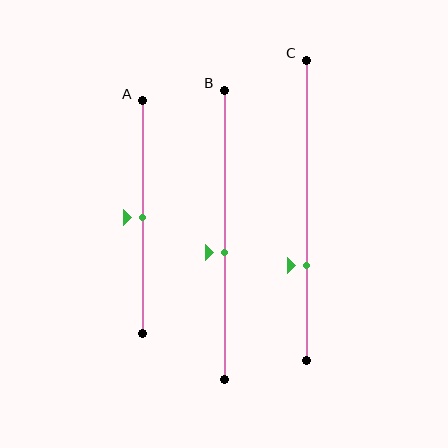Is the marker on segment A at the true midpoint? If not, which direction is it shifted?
Yes, the marker on segment A is at the true midpoint.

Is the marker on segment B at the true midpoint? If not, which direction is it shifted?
No, the marker on segment B is shifted downward by about 6% of the segment length.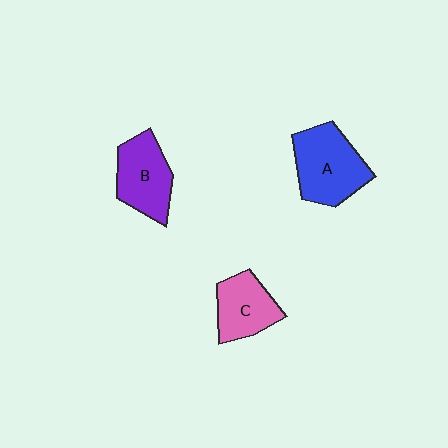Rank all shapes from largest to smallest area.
From largest to smallest: A (blue), B (purple), C (pink).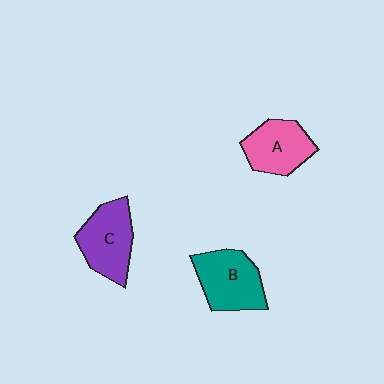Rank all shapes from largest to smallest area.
From largest to smallest: B (teal), C (purple), A (pink).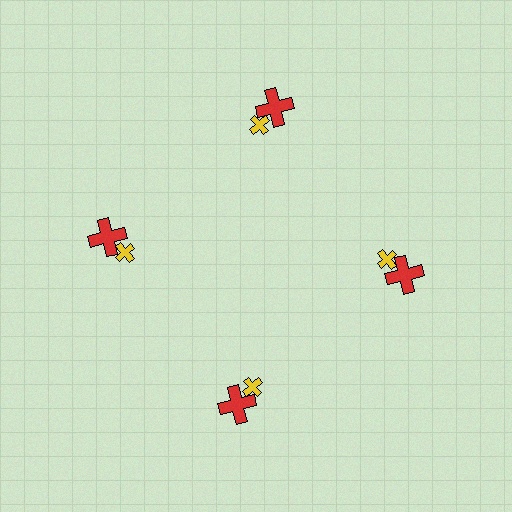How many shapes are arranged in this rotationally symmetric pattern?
There are 8 shapes, arranged in 4 groups of 2.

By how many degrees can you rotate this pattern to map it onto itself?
The pattern maps onto itself every 90 degrees of rotation.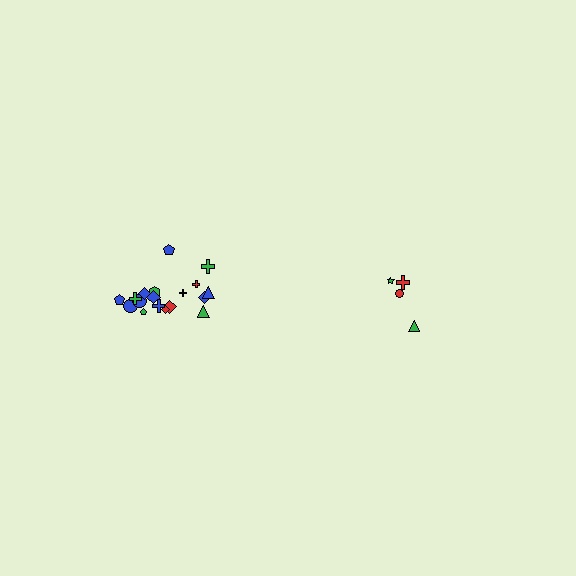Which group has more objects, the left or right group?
The left group.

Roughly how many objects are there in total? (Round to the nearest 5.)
Roughly 20 objects in total.